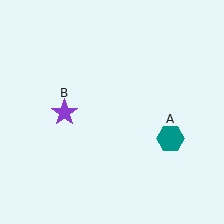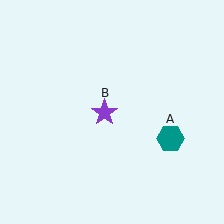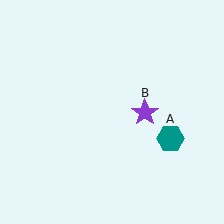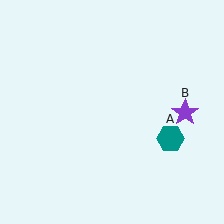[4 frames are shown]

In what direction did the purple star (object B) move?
The purple star (object B) moved right.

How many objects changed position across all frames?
1 object changed position: purple star (object B).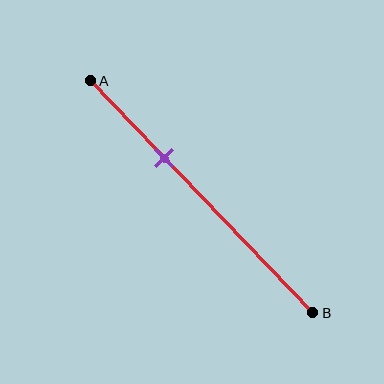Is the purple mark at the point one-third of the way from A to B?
Yes, the mark is approximately at the one-third point.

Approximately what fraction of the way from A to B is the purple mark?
The purple mark is approximately 35% of the way from A to B.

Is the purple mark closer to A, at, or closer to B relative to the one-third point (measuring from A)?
The purple mark is approximately at the one-third point of segment AB.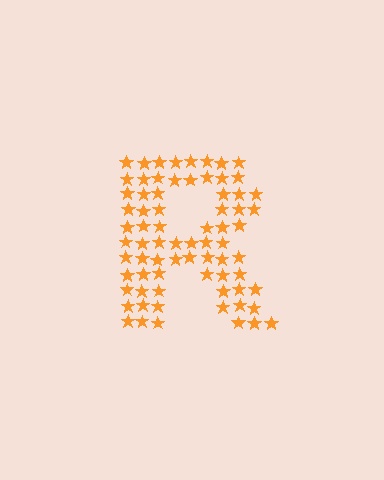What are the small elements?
The small elements are stars.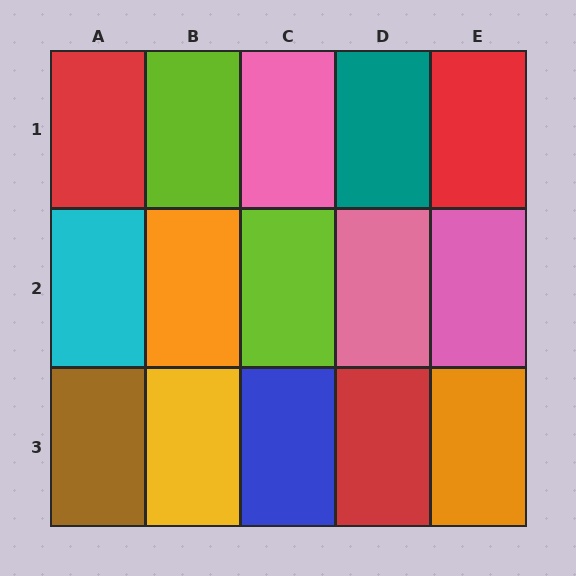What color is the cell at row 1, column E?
Red.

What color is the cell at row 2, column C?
Lime.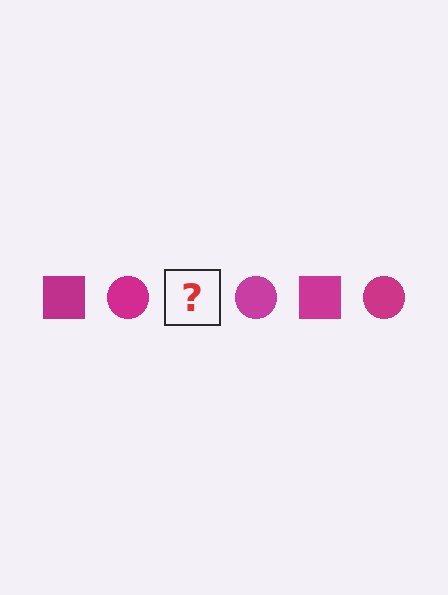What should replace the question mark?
The question mark should be replaced with a magenta square.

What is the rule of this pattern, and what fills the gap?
The rule is that the pattern cycles through square, circle shapes in magenta. The gap should be filled with a magenta square.